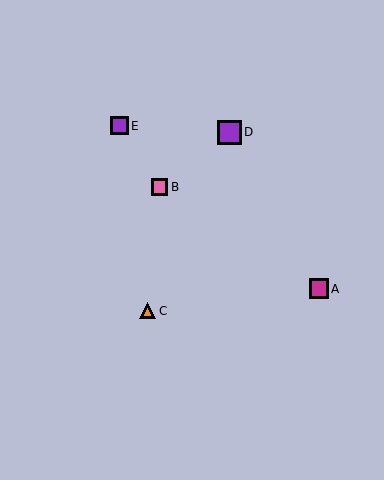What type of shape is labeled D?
Shape D is a purple square.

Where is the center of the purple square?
The center of the purple square is at (119, 126).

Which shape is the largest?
The purple square (labeled D) is the largest.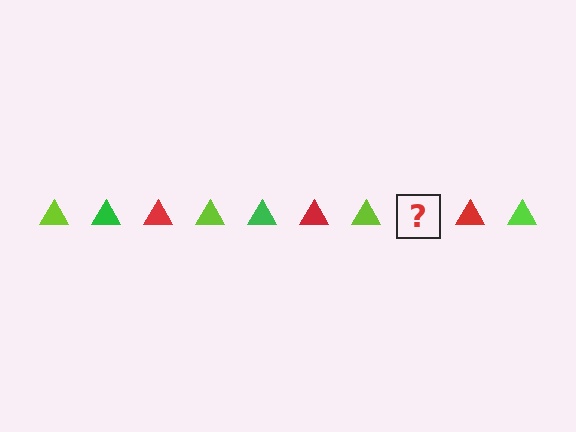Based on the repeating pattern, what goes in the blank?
The blank should be a green triangle.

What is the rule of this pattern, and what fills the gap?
The rule is that the pattern cycles through lime, green, red triangles. The gap should be filled with a green triangle.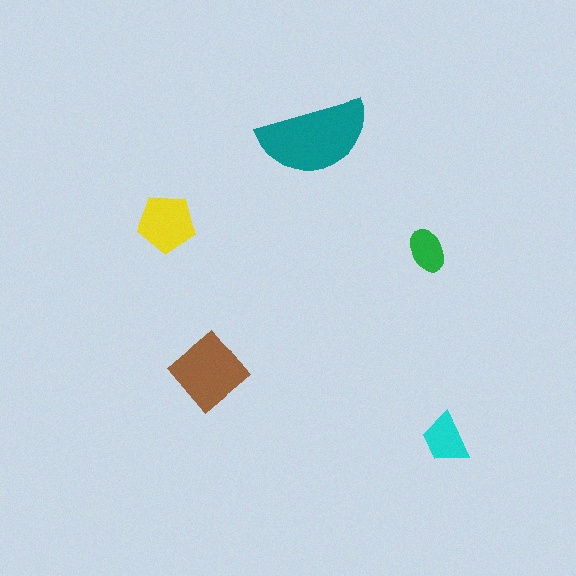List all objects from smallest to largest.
The green ellipse, the cyan trapezoid, the yellow pentagon, the brown diamond, the teal semicircle.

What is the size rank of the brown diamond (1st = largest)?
2nd.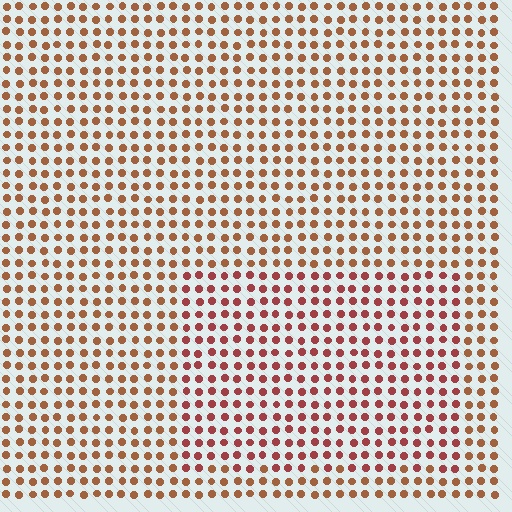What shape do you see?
I see a rectangle.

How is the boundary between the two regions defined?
The boundary is defined purely by a slight shift in hue (about 26 degrees). Spacing, size, and orientation are identical on both sides.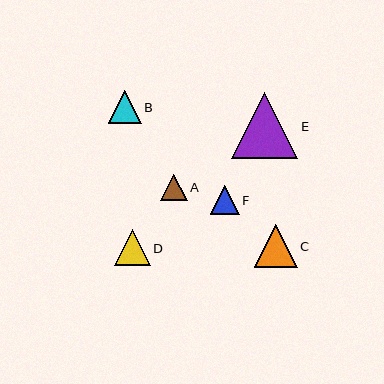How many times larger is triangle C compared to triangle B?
Triangle C is approximately 1.3 times the size of triangle B.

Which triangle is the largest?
Triangle E is the largest with a size of approximately 66 pixels.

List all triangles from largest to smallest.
From largest to smallest: E, C, D, B, F, A.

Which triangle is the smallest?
Triangle A is the smallest with a size of approximately 27 pixels.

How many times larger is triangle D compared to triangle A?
Triangle D is approximately 1.4 times the size of triangle A.